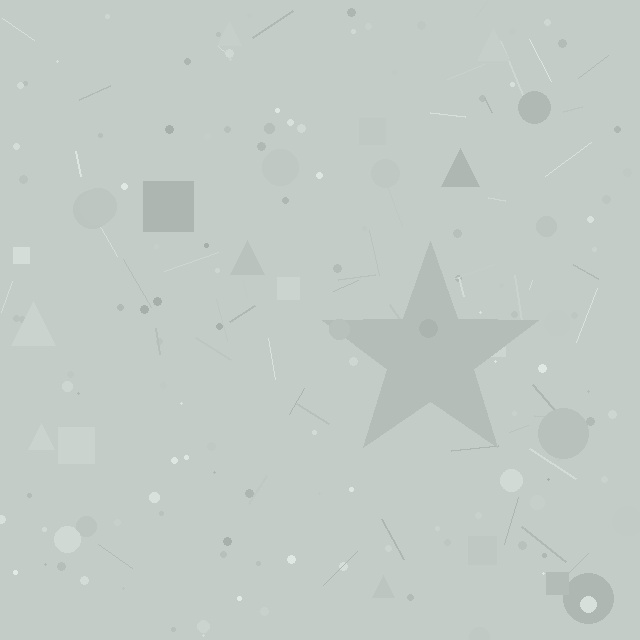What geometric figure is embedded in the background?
A star is embedded in the background.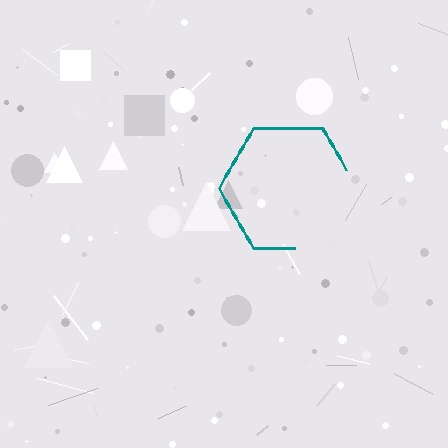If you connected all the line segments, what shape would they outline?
They would outline a hexagon.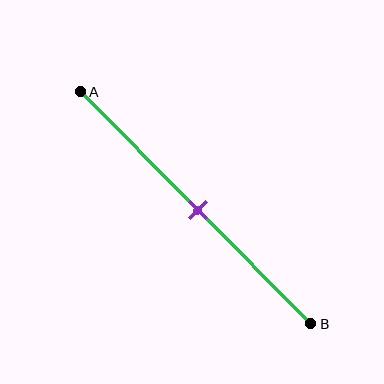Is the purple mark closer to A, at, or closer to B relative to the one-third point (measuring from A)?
The purple mark is closer to point B than the one-third point of segment AB.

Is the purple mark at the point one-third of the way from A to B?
No, the mark is at about 50% from A, not at the 33% one-third point.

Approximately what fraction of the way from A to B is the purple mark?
The purple mark is approximately 50% of the way from A to B.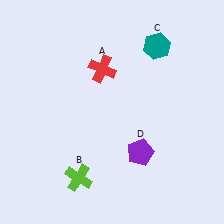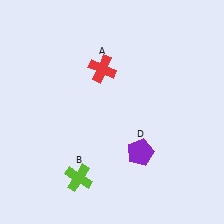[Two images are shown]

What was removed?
The teal hexagon (C) was removed in Image 2.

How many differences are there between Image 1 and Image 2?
There is 1 difference between the two images.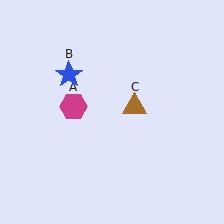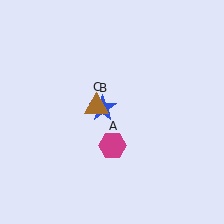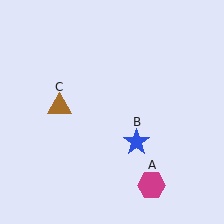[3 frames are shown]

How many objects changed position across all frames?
3 objects changed position: magenta hexagon (object A), blue star (object B), brown triangle (object C).